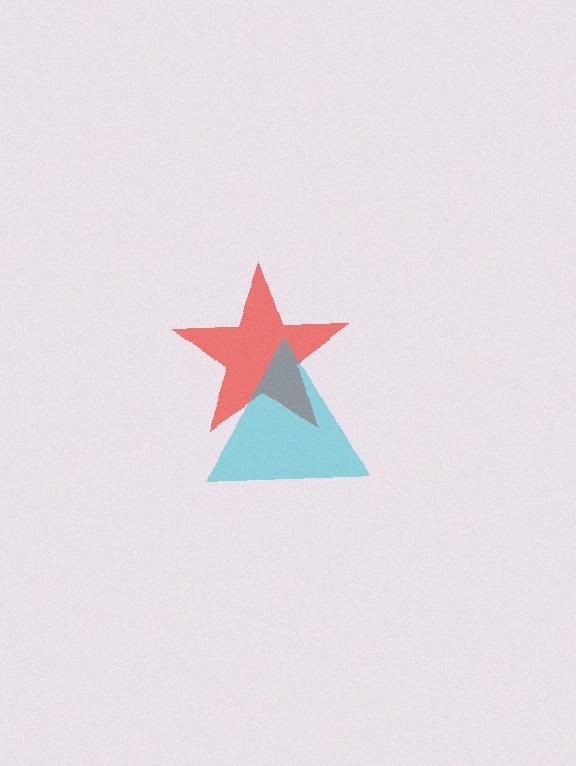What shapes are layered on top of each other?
The layered shapes are: a red star, a cyan triangle.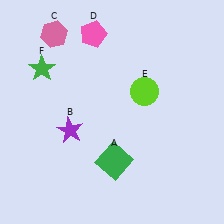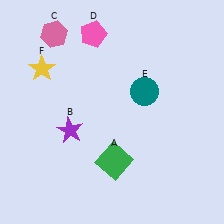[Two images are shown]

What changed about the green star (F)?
In Image 1, F is green. In Image 2, it changed to yellow.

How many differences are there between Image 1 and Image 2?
There are 2 differences between the two images.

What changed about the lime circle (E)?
In Image 1, E is lime. In Image 2, it changed to teal.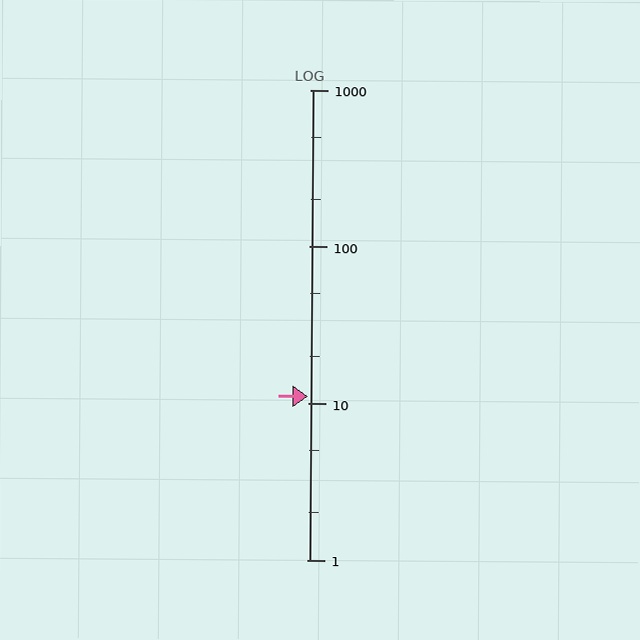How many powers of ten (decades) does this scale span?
The scale spans 3 decades, from 1 to 1000.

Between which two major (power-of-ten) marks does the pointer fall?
The pointer is between 10 and 100.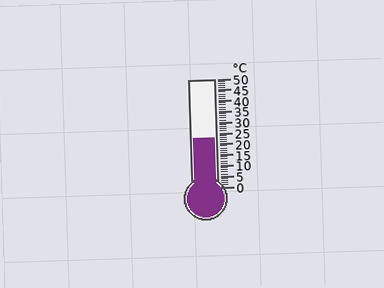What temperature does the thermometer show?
The thermometer shows approximately 23°C.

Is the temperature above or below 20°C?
The temperature is above 20°C.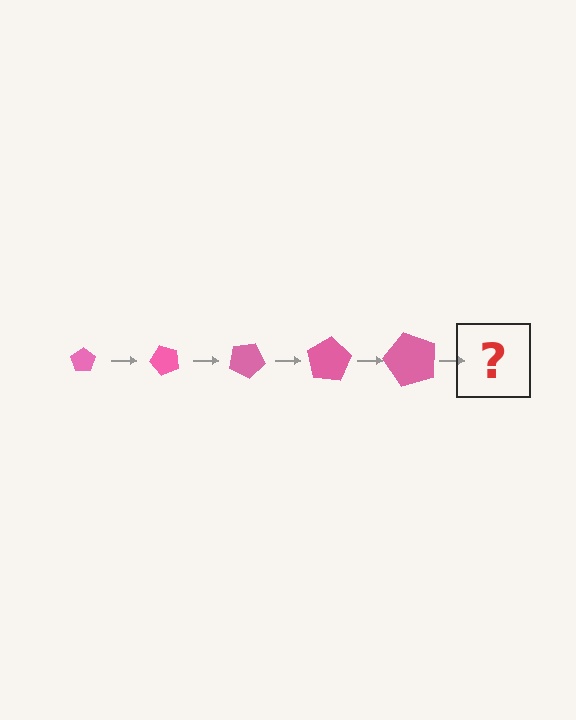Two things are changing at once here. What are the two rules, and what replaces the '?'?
The two rules are that the pentagon grows larger each step and it rotates 50 degrees each step. The '?' should be a pentagon, larger than the previous one and rotated 250 degrees from the start.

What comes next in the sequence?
The next element should be a pentagon, larger than the previous one and rotated 250 degrees from the start.